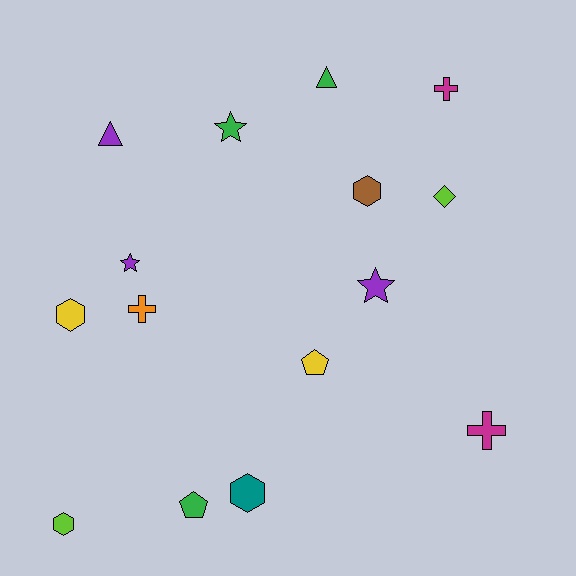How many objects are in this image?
There are 15 objects.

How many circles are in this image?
There are no circles.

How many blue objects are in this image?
There are no blue objects.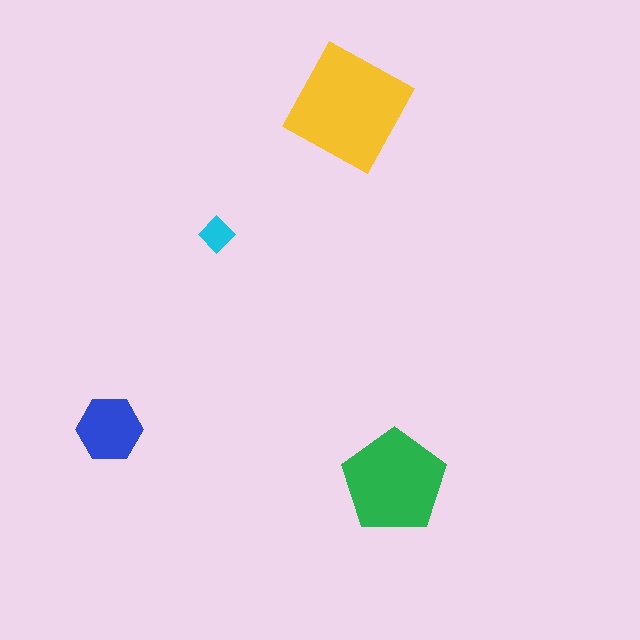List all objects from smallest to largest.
The cyan diamond, the blue hexagon, the green pentagon, the yellow square.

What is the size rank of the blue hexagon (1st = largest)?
3rd.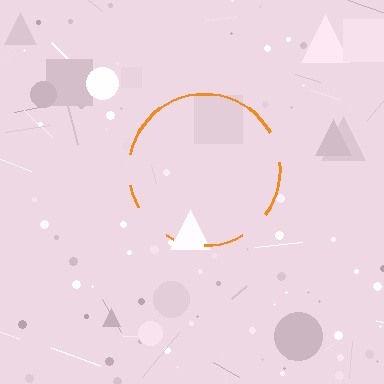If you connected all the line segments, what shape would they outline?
They would outline a circle.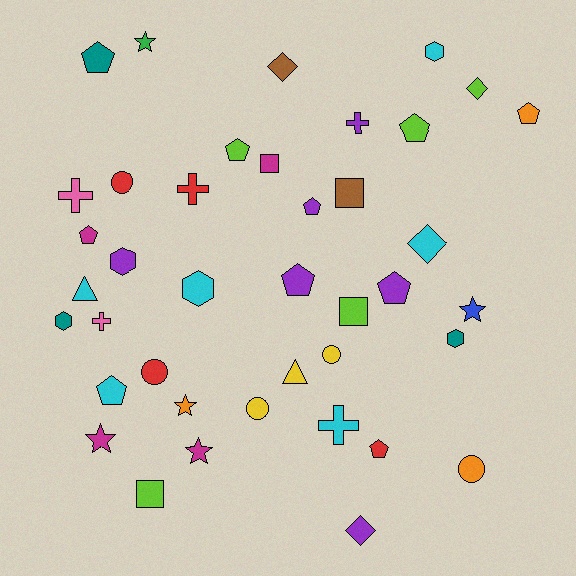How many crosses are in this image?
There are 5 crosses.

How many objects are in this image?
There are 40 objects.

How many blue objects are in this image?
There is 1 blue object.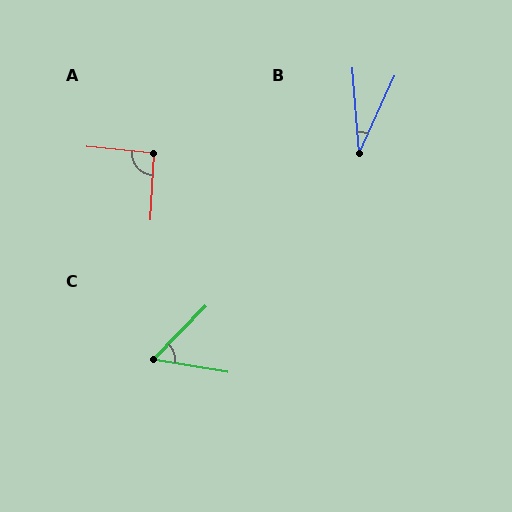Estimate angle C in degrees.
Approximately 55 degrees.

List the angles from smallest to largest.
B (29°), C (55°), A (93°).